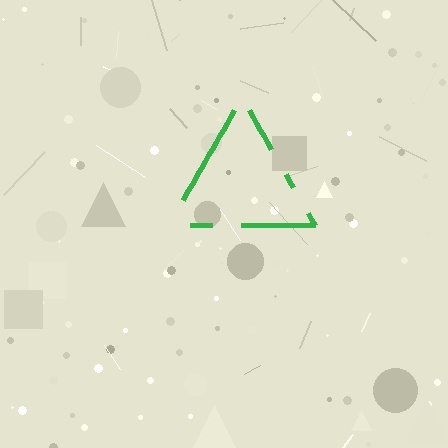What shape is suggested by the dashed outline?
The dashed outline suggests a triangle.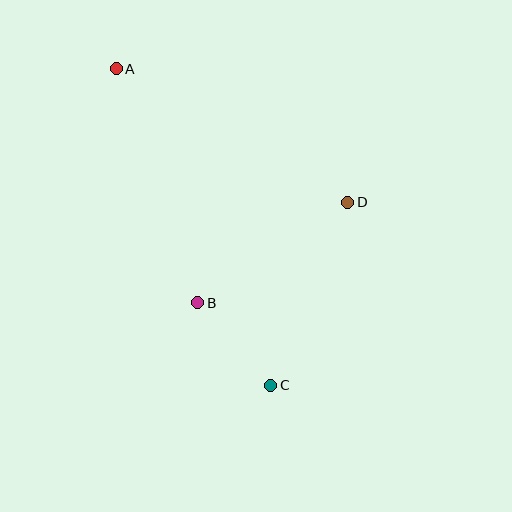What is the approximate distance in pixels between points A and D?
The distance between A and D is approximately 268 pixels.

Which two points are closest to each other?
Points B and C are closest to each other.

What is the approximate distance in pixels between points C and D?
The distance between C and D is approximately 198 pixels.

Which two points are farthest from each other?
Points A and C are farthest from each other.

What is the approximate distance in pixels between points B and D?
The distance between B and D is approximately 181 pixels.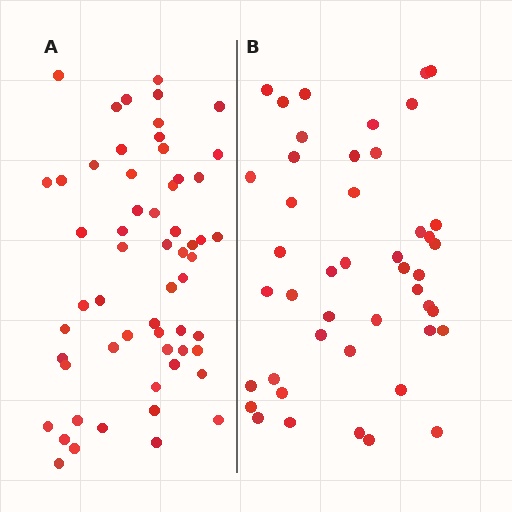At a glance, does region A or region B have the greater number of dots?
Region A (the left region) has more dots.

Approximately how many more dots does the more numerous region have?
Region A has approximately 15 more dots than region B.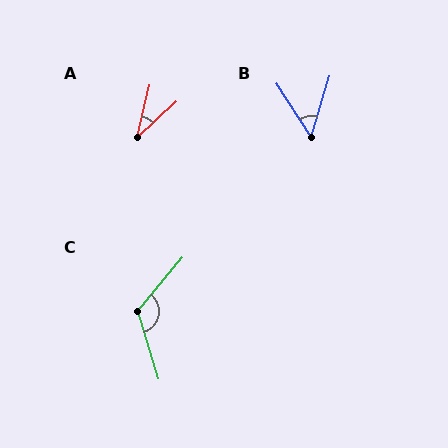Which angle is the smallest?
A, at approximately 33 degrees.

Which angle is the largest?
C, at approximately 123 degrees.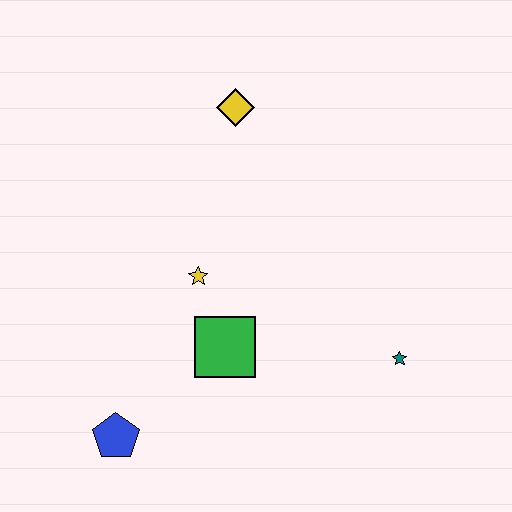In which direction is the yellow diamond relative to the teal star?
The yellow diamond is above the teal star.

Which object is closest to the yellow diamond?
The yellow star is closest to the yellow diamond.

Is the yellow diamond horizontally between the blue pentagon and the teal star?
Yes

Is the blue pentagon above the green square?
No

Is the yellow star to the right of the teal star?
No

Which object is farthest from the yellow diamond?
The blue pentagon is farthest from the yellow diamond.